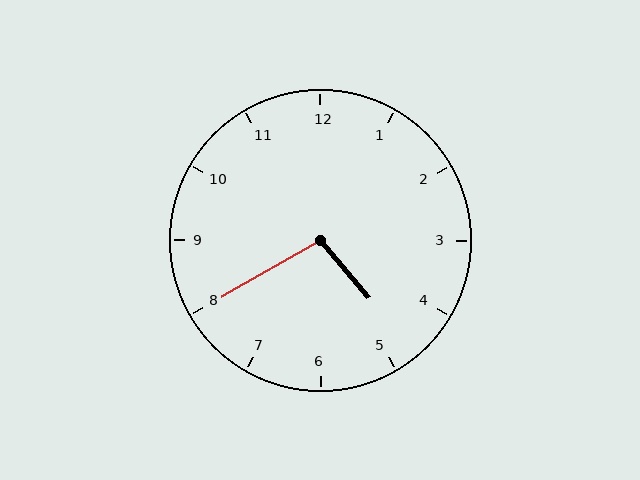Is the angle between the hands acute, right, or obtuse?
It is obtuse.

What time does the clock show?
4:40.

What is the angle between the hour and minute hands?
Approximately 100 degrees.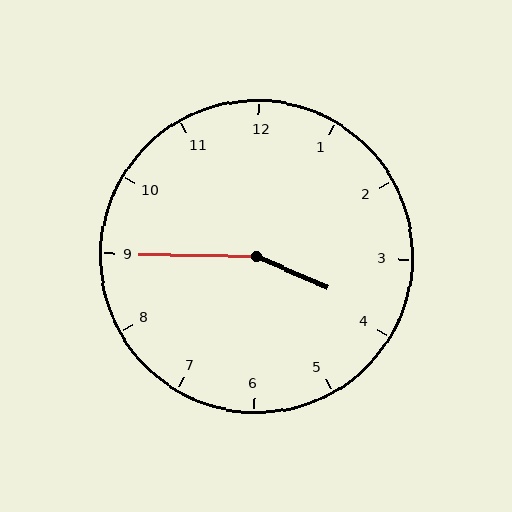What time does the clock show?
3:45.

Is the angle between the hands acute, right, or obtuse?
It is obtuse.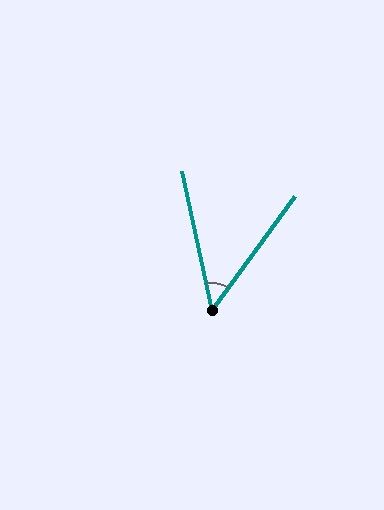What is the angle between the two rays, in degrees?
Approximately 48 degrees.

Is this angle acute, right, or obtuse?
It is acute.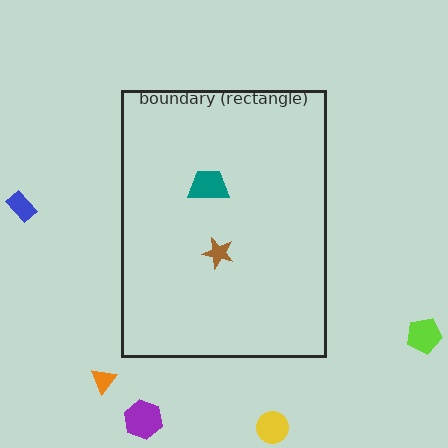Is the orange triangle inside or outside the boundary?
Outside.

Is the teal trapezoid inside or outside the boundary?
Inside.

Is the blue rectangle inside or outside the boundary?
Outside.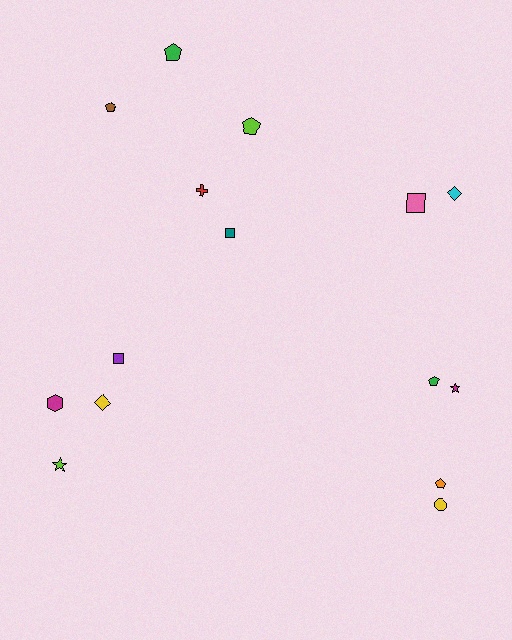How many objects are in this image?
There are 15 objects.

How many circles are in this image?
There is 1 circle.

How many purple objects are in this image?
There is 1 purple object.